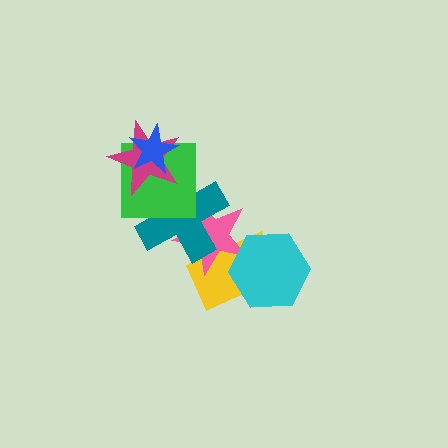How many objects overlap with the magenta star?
3 objects overlap with the magenta star.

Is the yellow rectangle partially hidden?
Yes, it is partially covered by another shape.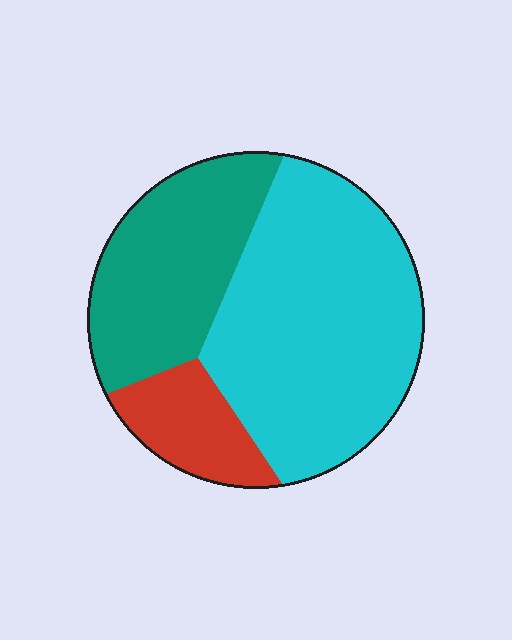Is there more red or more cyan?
Cyan.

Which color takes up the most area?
Cyan, at roughly 55%.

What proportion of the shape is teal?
Teal covers around 30% of the shape.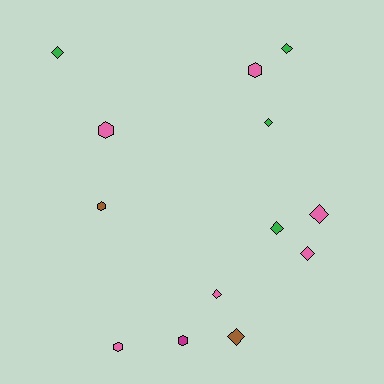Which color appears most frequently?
Pink, with 6 objects.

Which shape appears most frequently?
Diamond, with 8 objects.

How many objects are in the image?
There are 13 objects.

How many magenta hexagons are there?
There is 1 magenta hexagon.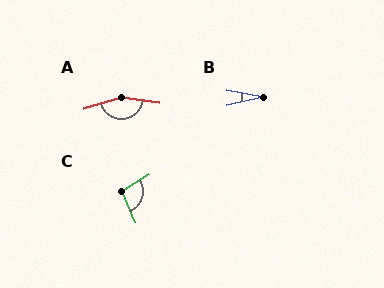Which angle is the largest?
A, at approximately 155 degrees.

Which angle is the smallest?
B, at approximately 24 degrees.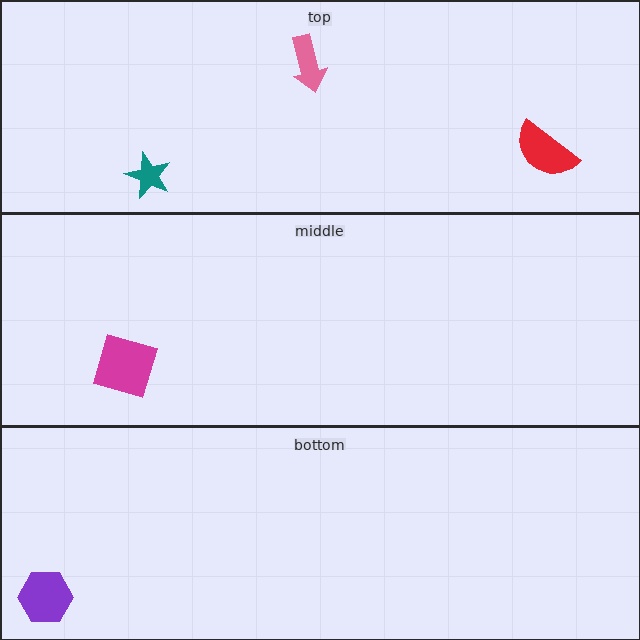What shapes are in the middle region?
The magenta diamond.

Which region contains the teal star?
The top region.